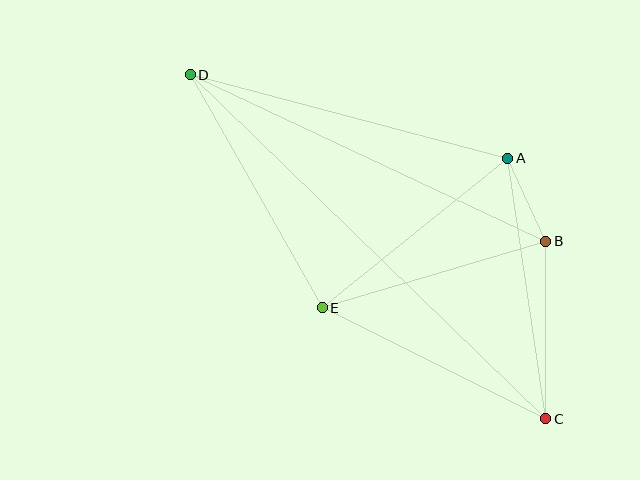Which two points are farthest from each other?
Points C and D are farthest from each other.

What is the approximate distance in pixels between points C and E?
The distance between C and E is approximately 250 pixels.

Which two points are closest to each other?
Points A and B are closest to each other.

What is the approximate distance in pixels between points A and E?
The distance between A and E is approximately 238 pixels.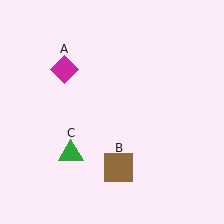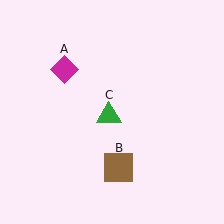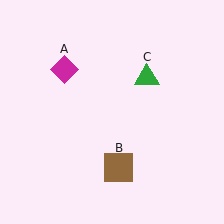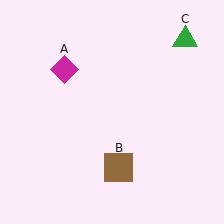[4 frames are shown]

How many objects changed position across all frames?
1 object changed position: green triangle (object C).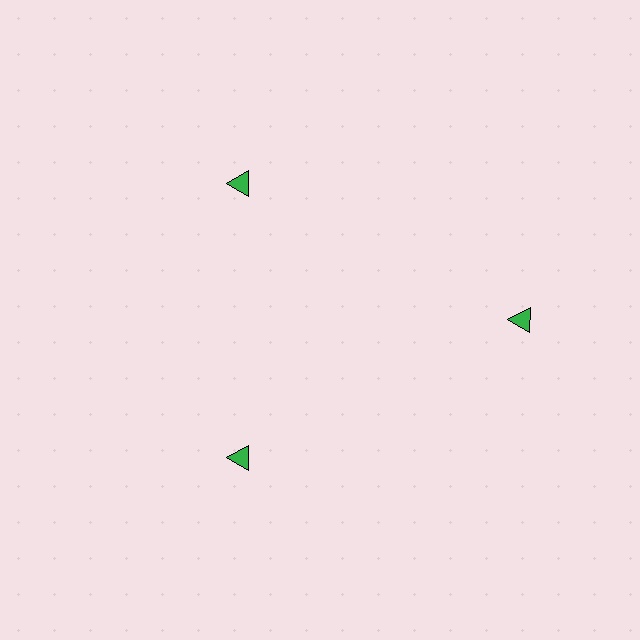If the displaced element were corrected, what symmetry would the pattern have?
It would have 3-fold rotational symmetry — the pattern would map onto itself every 120 degrees.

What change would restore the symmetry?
The symmetry would be restored by moving it inward, back onto the ring so that all 3 triangles sit at equal angles and equal distance from the center.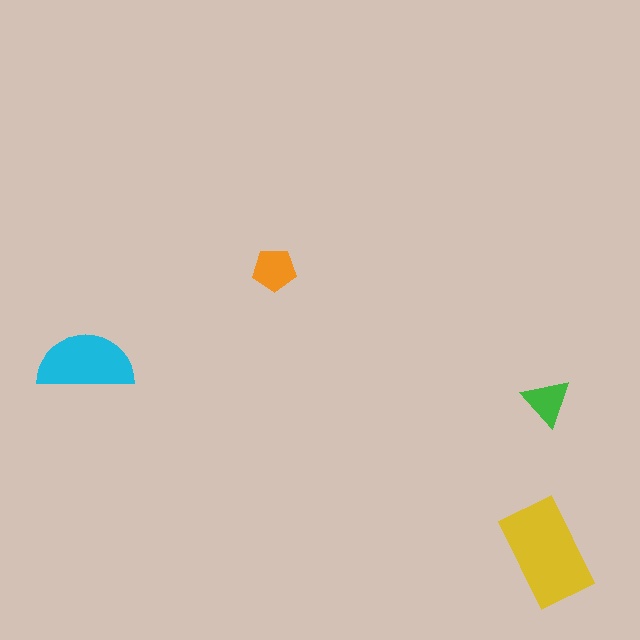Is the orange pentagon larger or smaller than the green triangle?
Larger.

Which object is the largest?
The yellow rectangle.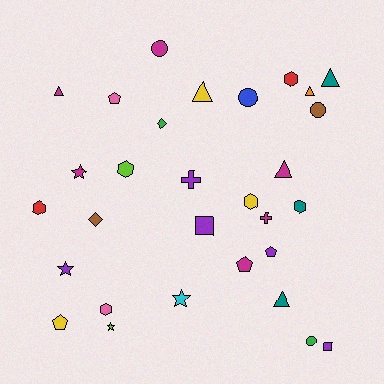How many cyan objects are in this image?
There is 1 cyan object.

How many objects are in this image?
There are 30 objects.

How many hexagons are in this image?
There are 6 hexagons.